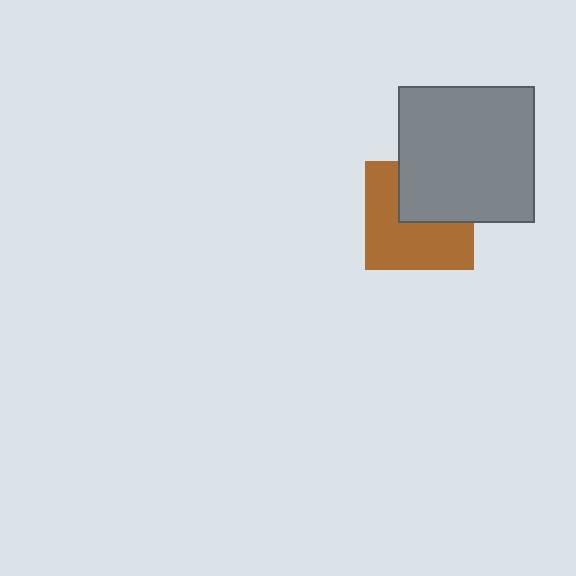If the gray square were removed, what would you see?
You would see the complete brown square.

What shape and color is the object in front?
The object in front is a gray square.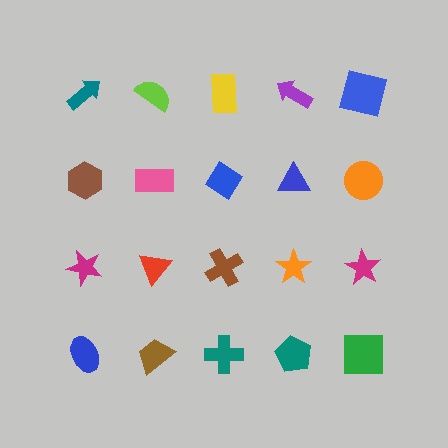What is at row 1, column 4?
A purple arrow.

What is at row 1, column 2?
A lime semicircle.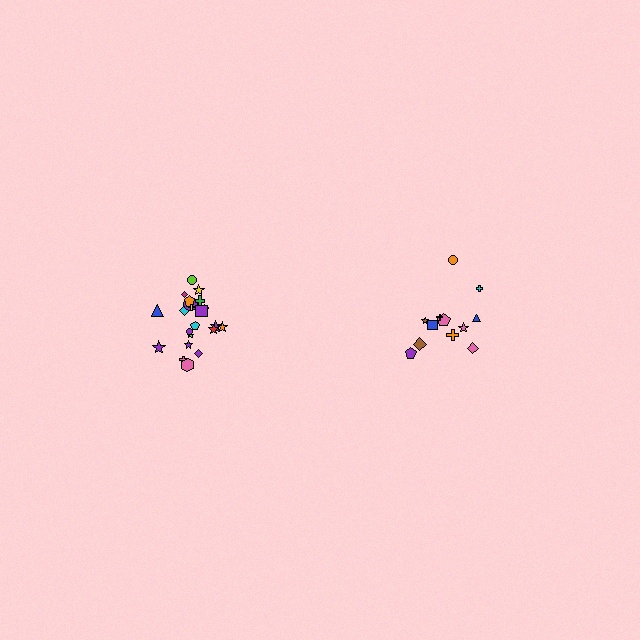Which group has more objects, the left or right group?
The left group.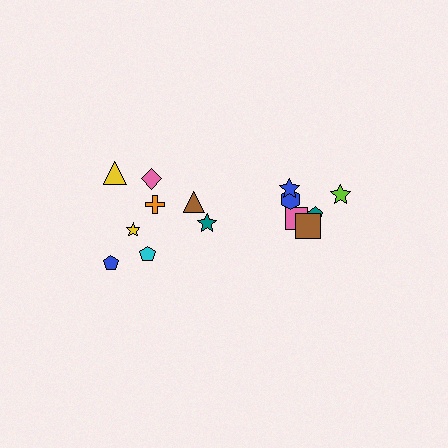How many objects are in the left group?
There are 8 objects.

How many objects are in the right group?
There are 6 objects.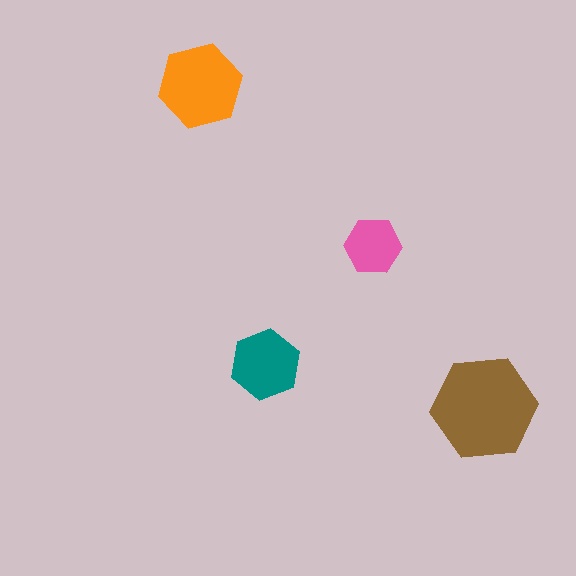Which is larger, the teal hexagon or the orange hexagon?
The orange one.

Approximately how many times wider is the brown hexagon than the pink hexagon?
About 2 times wider.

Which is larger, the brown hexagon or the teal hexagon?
The brown one.